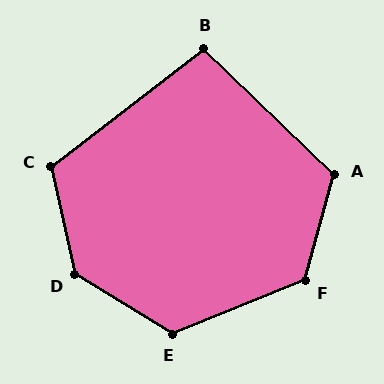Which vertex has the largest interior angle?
D, at approximately 134 degrees.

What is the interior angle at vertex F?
Approximately 128 degrees (obtuse).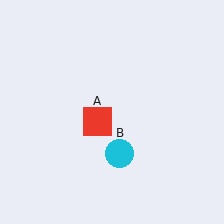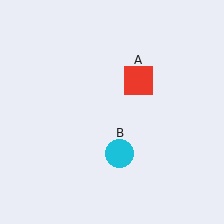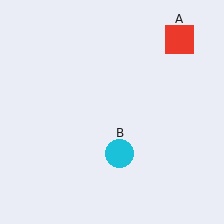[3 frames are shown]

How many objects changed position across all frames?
1 object changed position: red square (object A).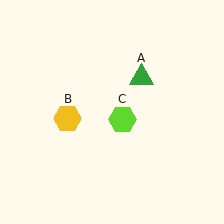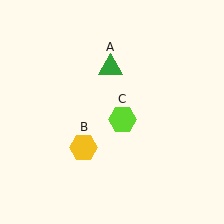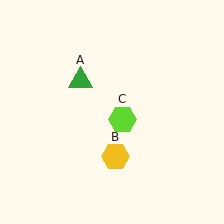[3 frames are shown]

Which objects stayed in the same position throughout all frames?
Lime hexagon (object C) remained stationary.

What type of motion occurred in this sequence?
The green triangle (object A), yellow hexagon (object B) rotated counterclockwise around the center of the scene.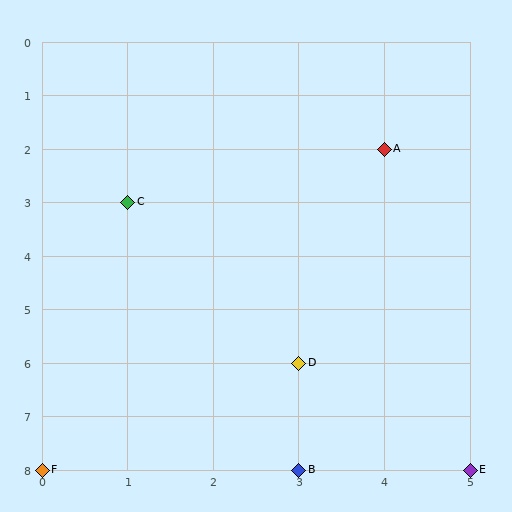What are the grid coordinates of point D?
Point D is at grid coordinates (3, 6).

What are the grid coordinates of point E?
Point E is at grid coordinates (5, 8).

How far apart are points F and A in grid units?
Points F and A are 4 columns and 6 rows apart (about 7.2 grid units diagonally).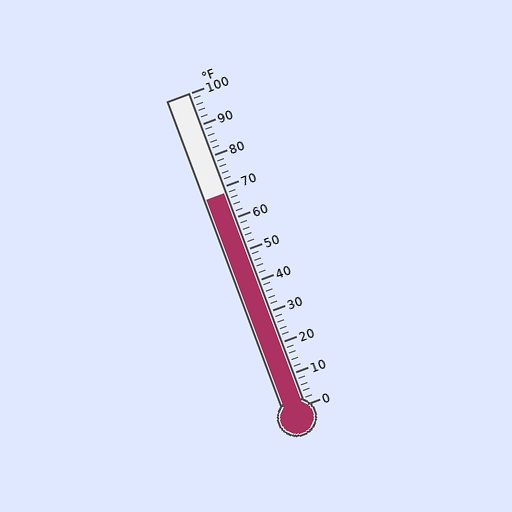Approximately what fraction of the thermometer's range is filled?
The thermometer is filled to approximately 70% of its range.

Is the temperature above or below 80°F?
The temperature is below 80°F.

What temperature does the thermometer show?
The thermometer shows approximately 68°F.